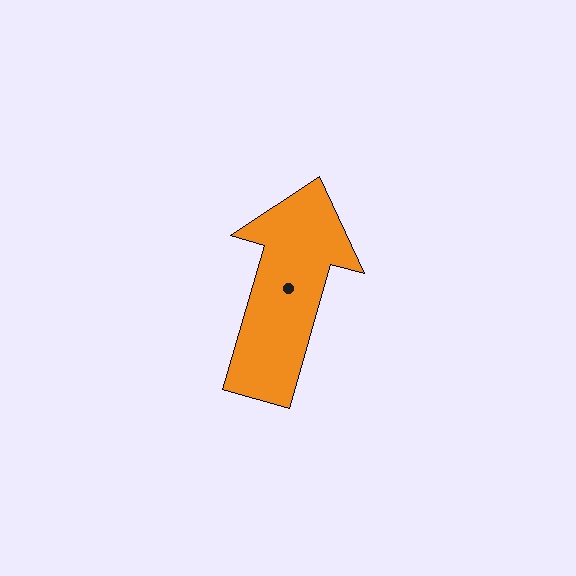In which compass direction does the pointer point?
North.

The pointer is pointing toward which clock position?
Roughly 1 o'clock.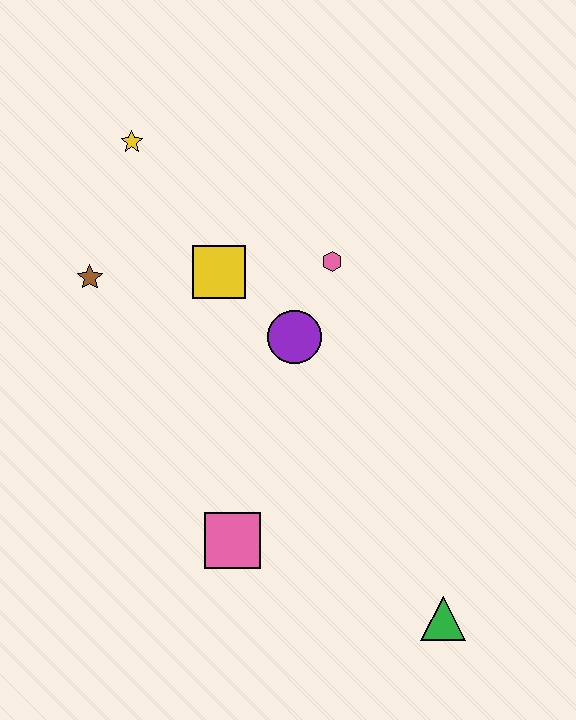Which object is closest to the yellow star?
The brown star is closest to the yellow star.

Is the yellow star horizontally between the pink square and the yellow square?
No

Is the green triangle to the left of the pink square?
No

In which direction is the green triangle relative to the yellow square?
The green triangle is below the yellow square.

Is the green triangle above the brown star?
No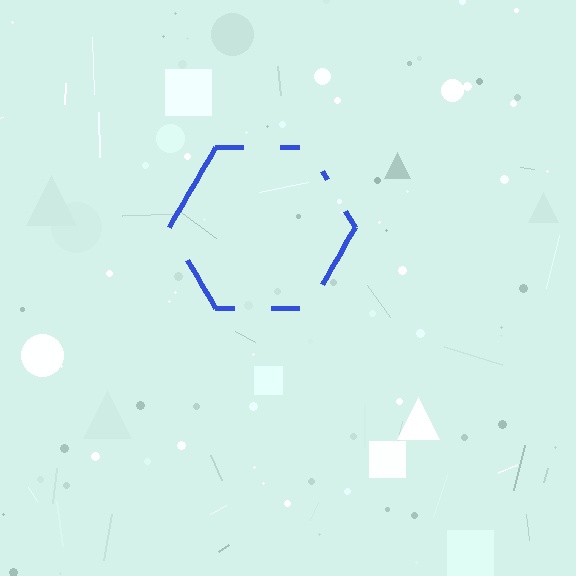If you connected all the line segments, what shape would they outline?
They would outline a hexagon.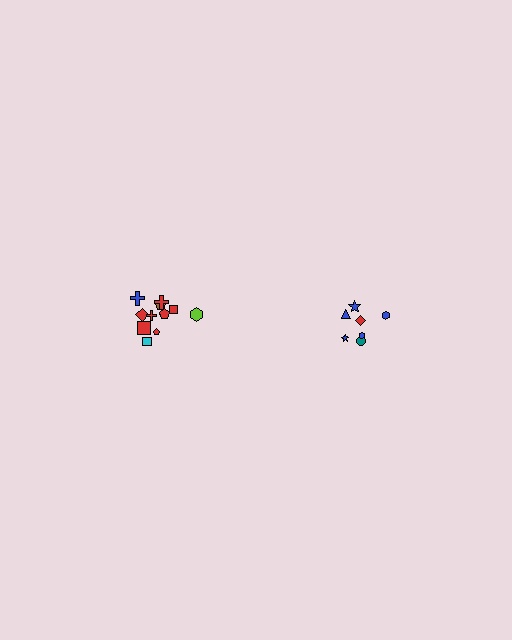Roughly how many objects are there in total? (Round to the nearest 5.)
Roughly 20 objects in total.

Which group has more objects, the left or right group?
The left group.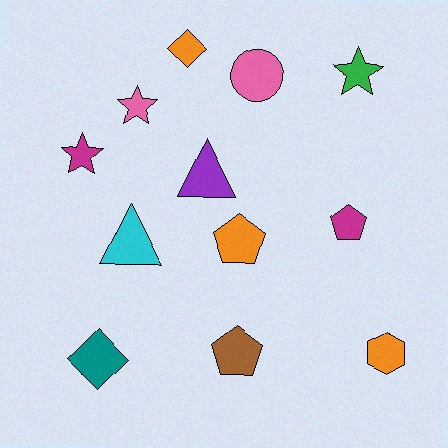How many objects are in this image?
There are 12 objects.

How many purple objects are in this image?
There is 1 purple object.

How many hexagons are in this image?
There is 1 hexagon.